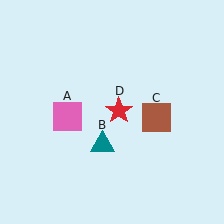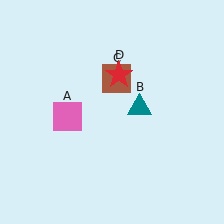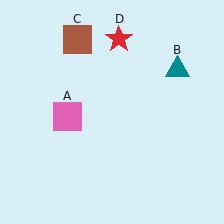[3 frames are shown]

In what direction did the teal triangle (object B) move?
The teal triangle (object B) moved up and to the right.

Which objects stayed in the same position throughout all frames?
Pink square (object A) remained stationary.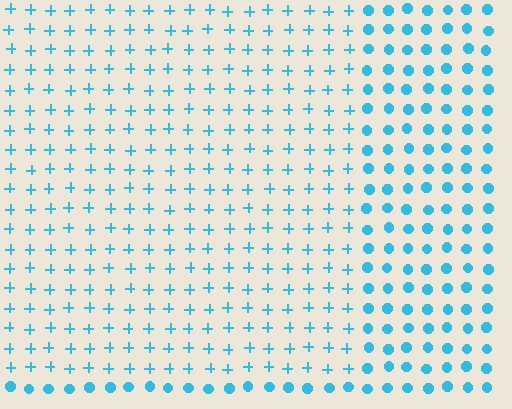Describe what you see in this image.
The image is filled with small cyan elements arranged in a uniform grid. A rectangle-shaped region contains plus signs, while the surrounding area contains circles. The boundary is defined purely by the change in element shape.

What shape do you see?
I see a rectangle.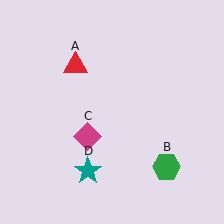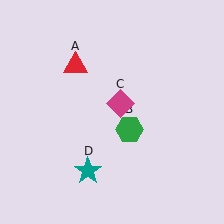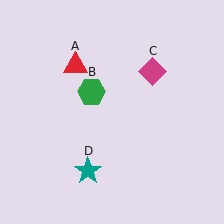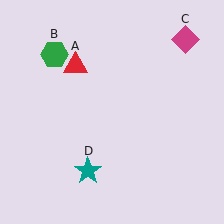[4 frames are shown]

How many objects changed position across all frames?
2 objects changed position: green hexagon (object B), magenta diamond (object C).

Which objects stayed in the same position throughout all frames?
Red triangle (object A) and teal star (object D) remained stationary.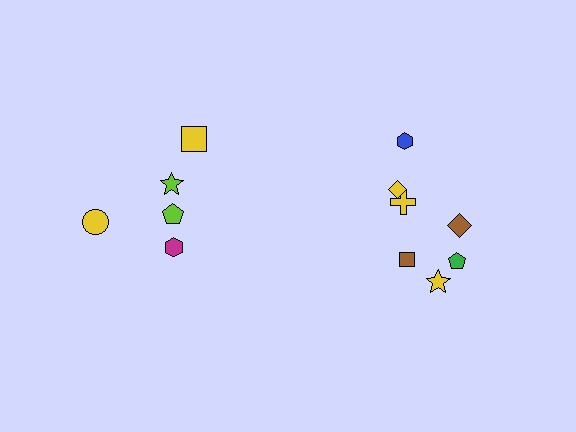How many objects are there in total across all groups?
There are 12 objects.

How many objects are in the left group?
There are 5 objects.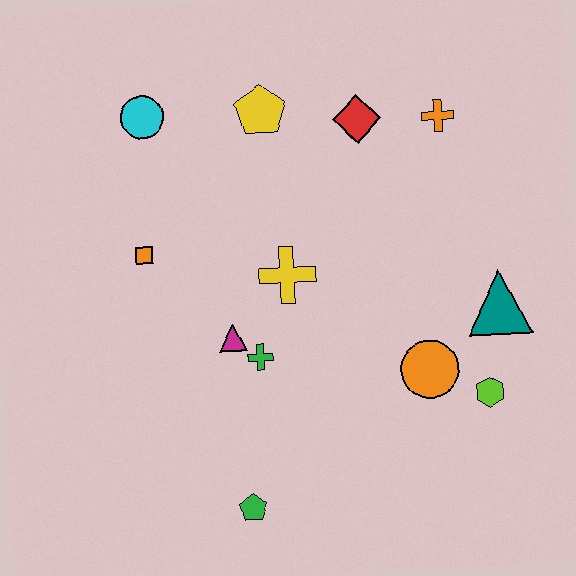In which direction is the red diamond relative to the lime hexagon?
The red diamond is above the lime hexagon.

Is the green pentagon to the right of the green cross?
No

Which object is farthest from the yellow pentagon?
The green pentagon is farthest from the yellow pentagon.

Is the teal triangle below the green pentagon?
No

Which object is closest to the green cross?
The magenta triangle is closest to the green cross.